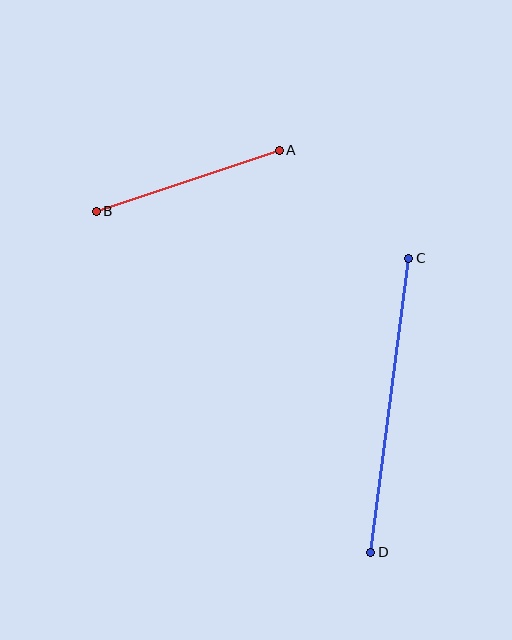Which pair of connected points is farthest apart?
Points C and D are farthest apart.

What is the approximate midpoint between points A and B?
The midpoint is at approximately (188, 181) pixels.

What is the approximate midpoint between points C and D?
The midpoint is at approximately (390, 405) pixels.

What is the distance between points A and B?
The distance is approximately 193 pixels.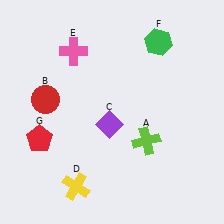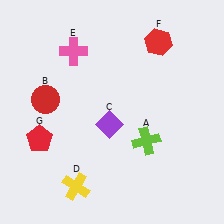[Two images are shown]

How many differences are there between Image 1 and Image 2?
There is 1 difference between the two images.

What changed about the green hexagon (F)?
In Image 1, F is green. In Image 2, it changed to red.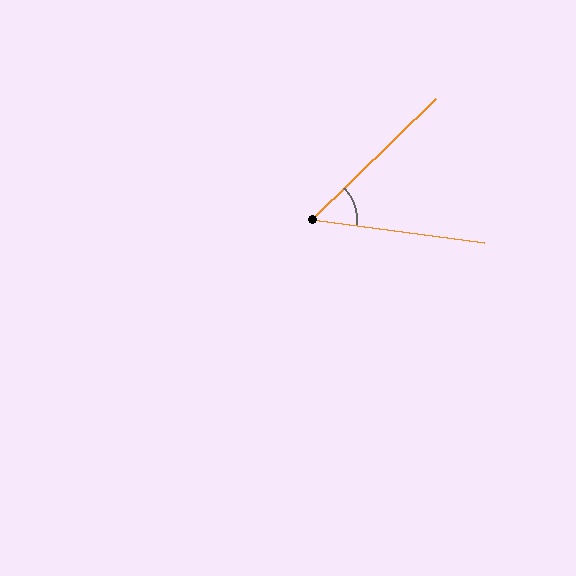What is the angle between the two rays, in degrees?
Approximately 52 degrees.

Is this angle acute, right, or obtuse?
It is acute.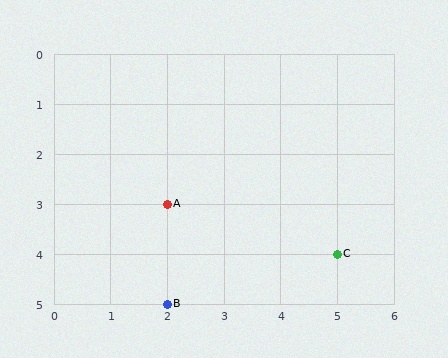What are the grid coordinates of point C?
Point C is at grid coordinates (5, 4).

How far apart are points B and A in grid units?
Points B and A are 2 rows apart.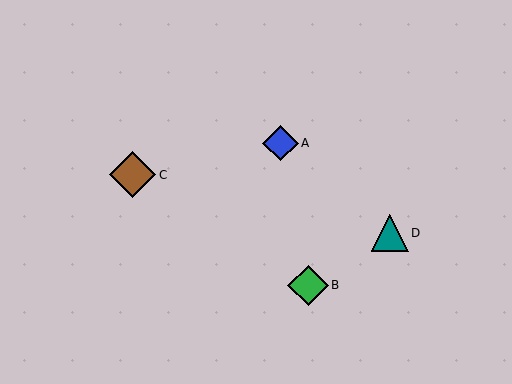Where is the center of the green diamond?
The center of the green diamond is at (308, 285).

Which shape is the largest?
The brown diamond (labeled C) is the largest.